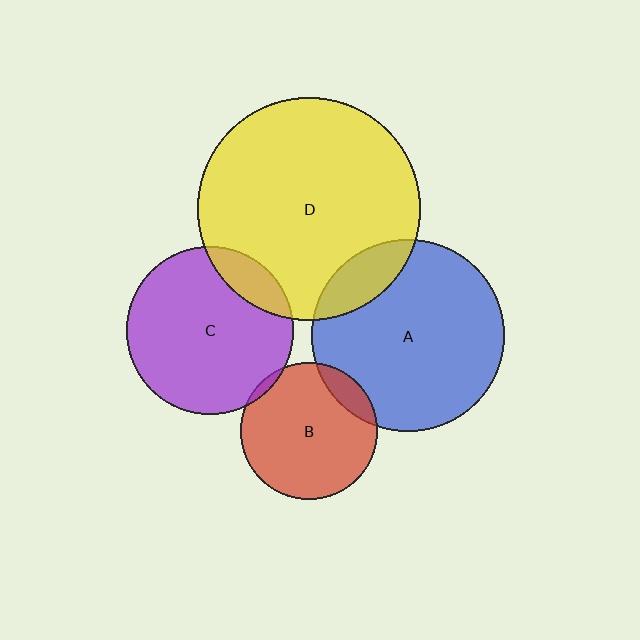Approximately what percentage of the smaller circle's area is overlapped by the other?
Approximately 5%.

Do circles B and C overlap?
Yes.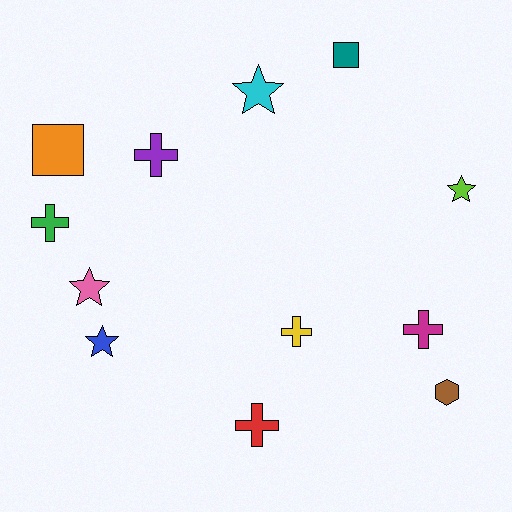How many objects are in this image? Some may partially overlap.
There are 12 objects.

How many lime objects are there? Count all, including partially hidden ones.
There is 1 lime object.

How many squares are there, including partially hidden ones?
There are 2 squares.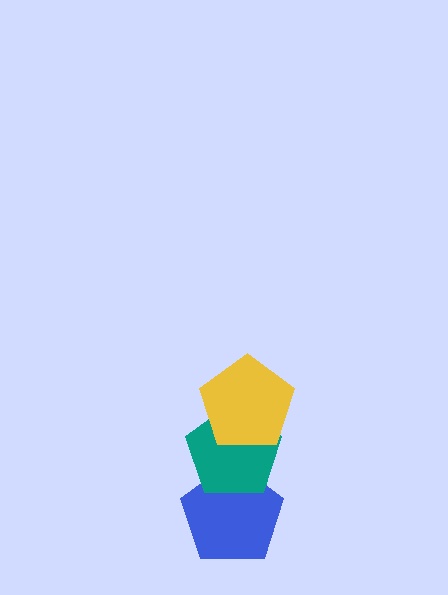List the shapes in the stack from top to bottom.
From top to bottom: the yellow pentagon, the teal pentagon, the blue pentagon.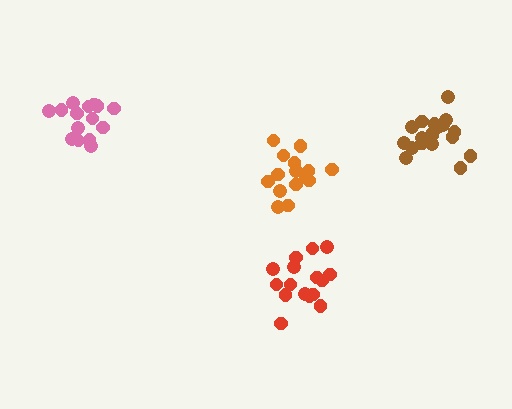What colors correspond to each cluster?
The clusters are colored: pink, brown, orange, red.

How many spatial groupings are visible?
There are 4 spatial groupings.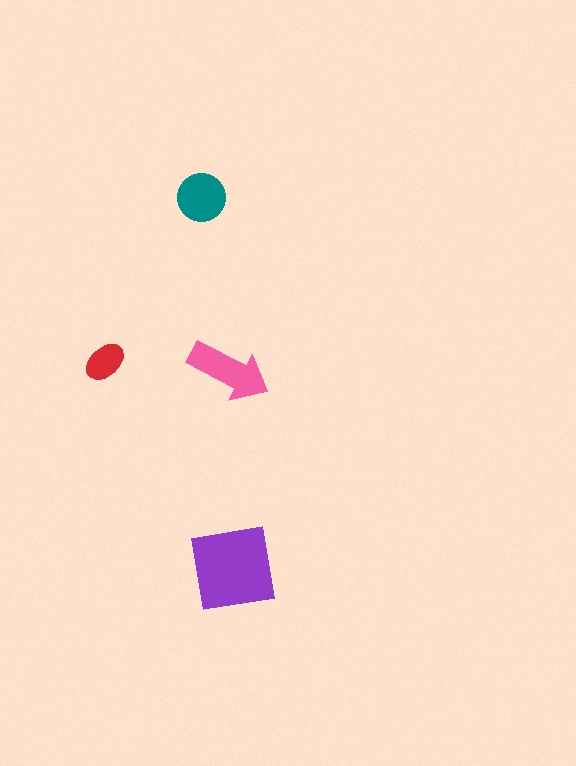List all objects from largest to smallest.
The purple square, the pink arrow, the teal circle, the red ellipse.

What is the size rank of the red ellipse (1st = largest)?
4th.